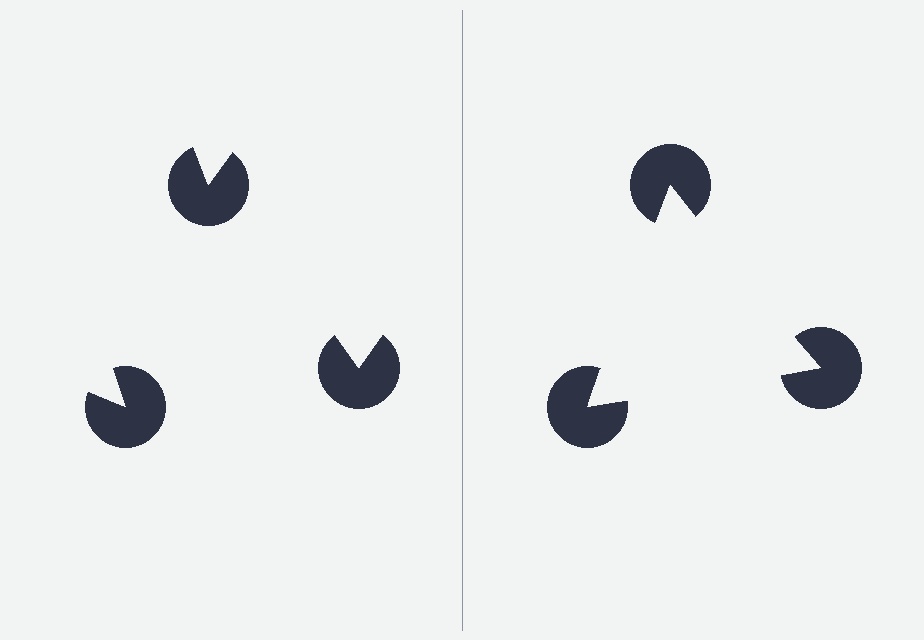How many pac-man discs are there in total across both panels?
6 — 3 on each side.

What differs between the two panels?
The pac-man discs are positioned identically on both sides; only the wedge orientations differ. On the right they align to a triangle; on the left they are misaligned.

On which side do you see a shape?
An illusory triangle appears on the right side. On the left side the wedge cuts are rotated, so no coherent shape forms.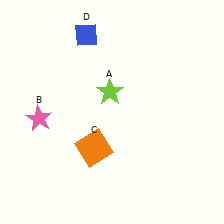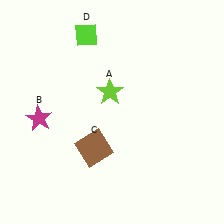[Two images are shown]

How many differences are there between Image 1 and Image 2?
There are 3 differences between the two images.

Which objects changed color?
B changed from pink to magenta. C changed from orange to brown. D changed from blue to lime.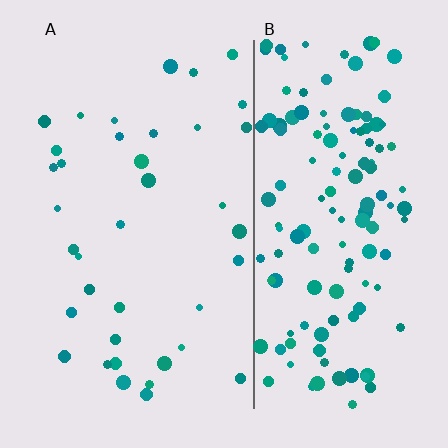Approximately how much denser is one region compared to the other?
Approximately 3.7× — region B over region A.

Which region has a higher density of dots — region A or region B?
B (the right).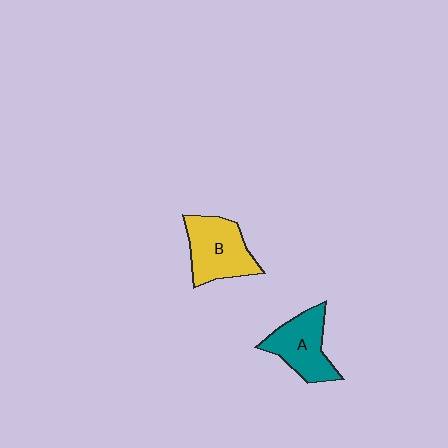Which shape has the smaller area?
Shape A (teal).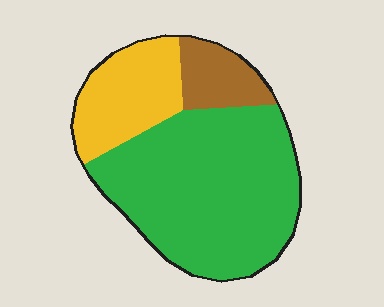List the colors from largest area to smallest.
From largest to smallest: green, yellow, brown.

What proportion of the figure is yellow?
Yellow takes up less than a quarter of the figure.